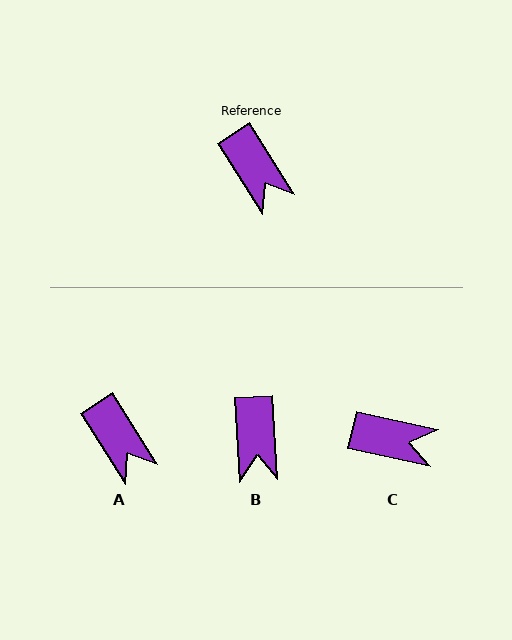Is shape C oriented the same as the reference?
No, it is off by about 45 degrees.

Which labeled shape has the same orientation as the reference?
A.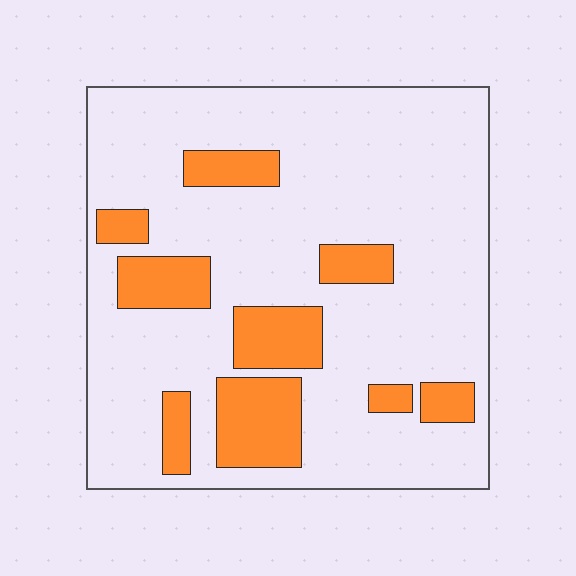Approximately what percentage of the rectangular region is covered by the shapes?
Approximately 20%.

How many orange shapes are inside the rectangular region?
9.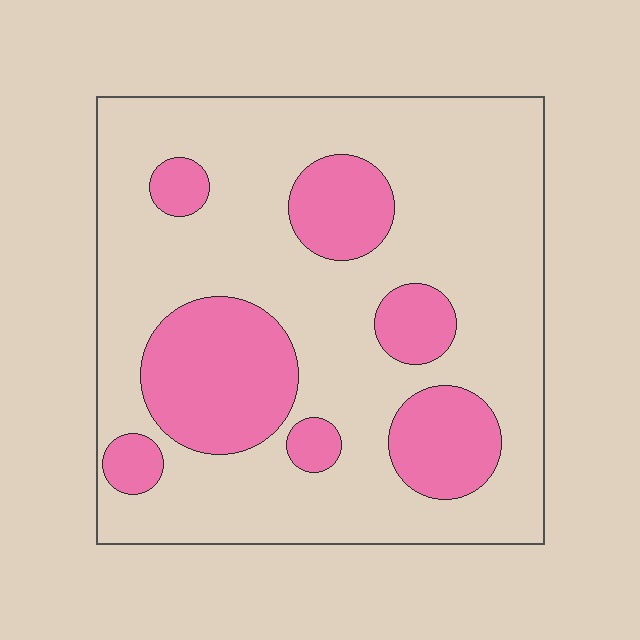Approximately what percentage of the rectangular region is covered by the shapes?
Approximately 25%.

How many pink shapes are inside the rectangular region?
7.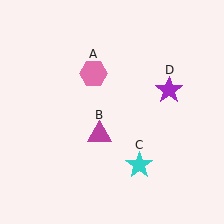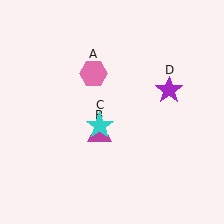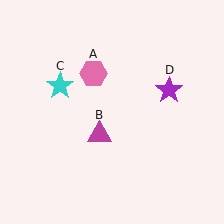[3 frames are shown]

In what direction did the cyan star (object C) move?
The cyan star (object C) moved up and to the left.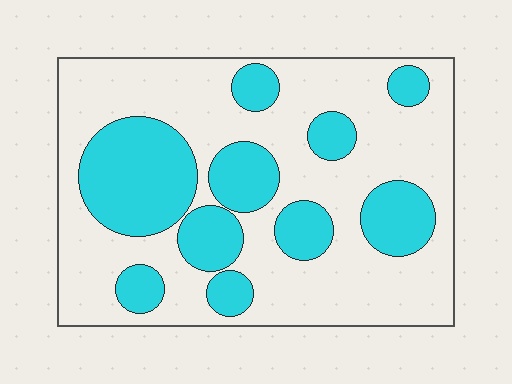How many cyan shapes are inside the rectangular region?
10.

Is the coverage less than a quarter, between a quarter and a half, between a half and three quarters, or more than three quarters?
Between a quarter and a half.